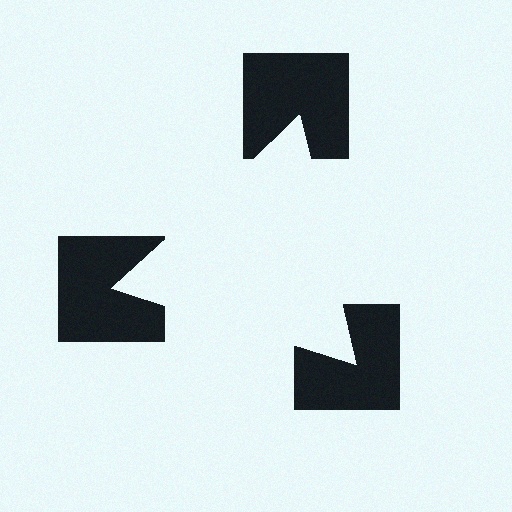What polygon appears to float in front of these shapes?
An illusory triangle — its edges are inferred from the aligned wedge cuts in the notched squares, not physically drawn.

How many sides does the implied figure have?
3 sides.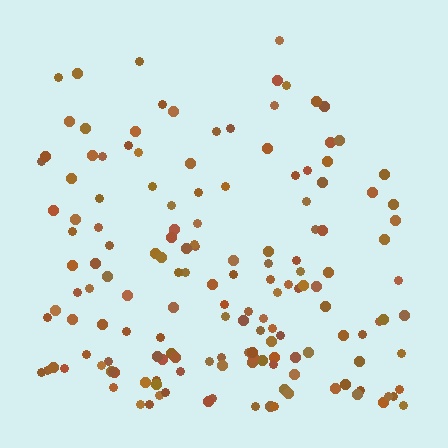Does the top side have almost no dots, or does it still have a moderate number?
Still a moderate number, just noticeably fewer than the bottom.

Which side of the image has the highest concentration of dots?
The bottom.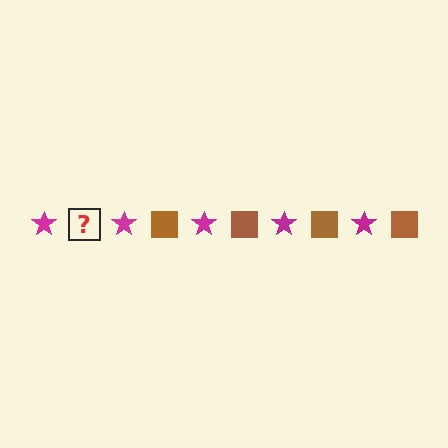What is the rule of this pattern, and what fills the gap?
The rule is that the pattern alternates between magenta star and brown square. The gap should be filled with a brown square.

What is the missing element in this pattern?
The missing element is a brown square.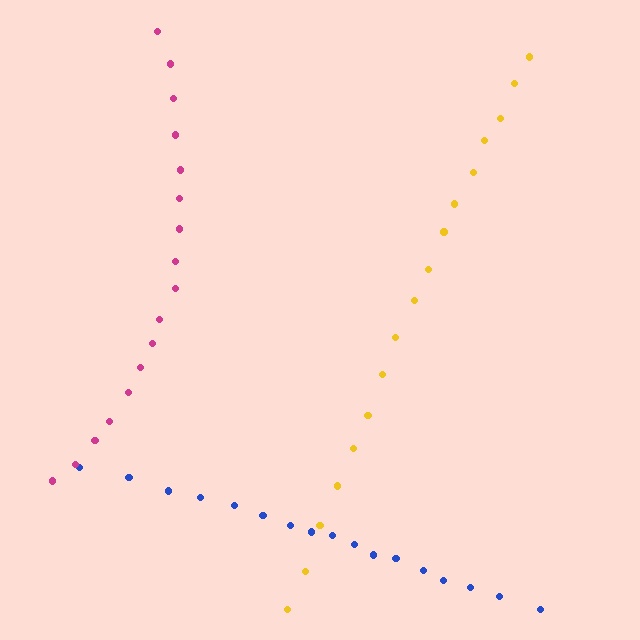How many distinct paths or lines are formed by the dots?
There are 3 distinct paths.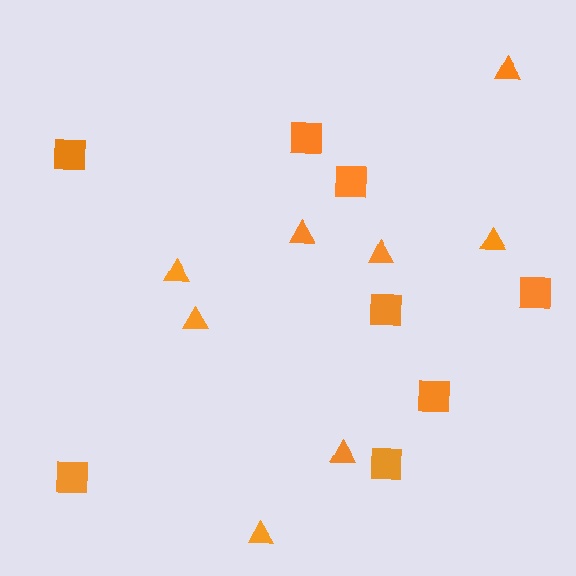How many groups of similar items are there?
There are 2 groups: one group of squares (8) and one group of triangles (8).